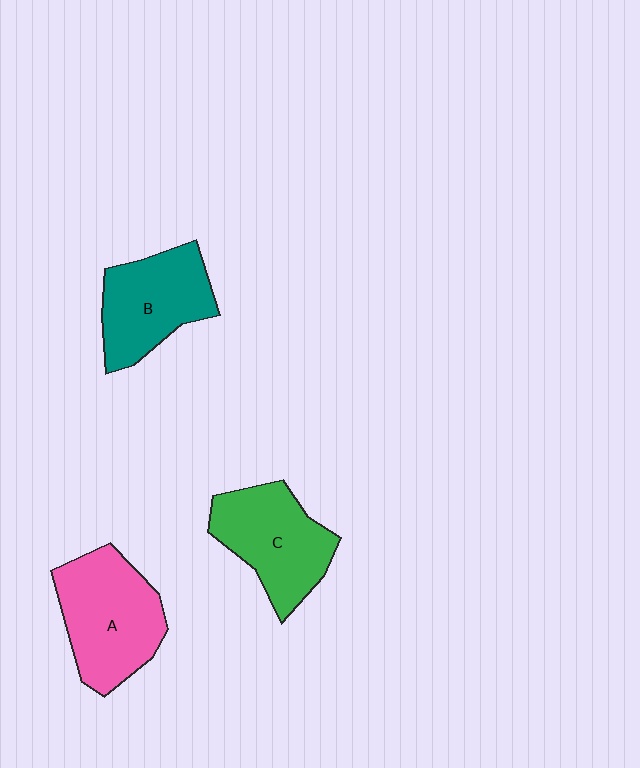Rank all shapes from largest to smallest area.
From largest to smallest: A (pink), C (green), B (teal).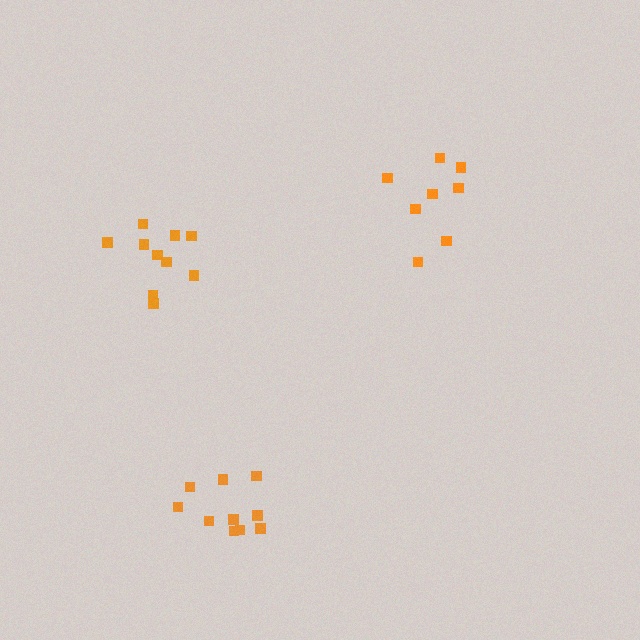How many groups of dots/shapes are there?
There are 3 groups.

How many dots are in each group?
Group 1: 10 dots, Group 2: 8 dots, Group 3: 10 dots (28 total).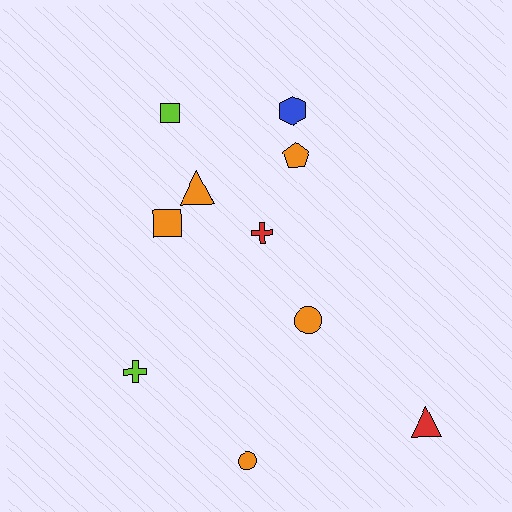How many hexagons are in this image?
There is 1 hexagon.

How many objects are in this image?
There are 10 objects.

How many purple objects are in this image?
There are no purple objects.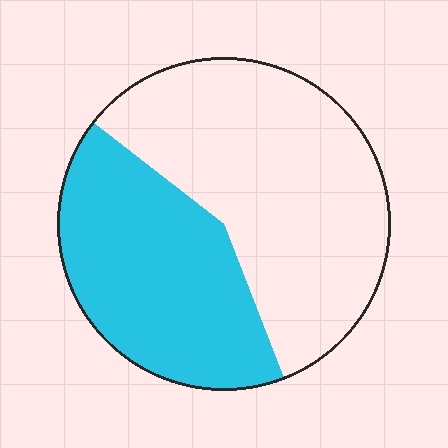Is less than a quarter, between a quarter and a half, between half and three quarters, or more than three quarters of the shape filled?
Between a quarter and a half.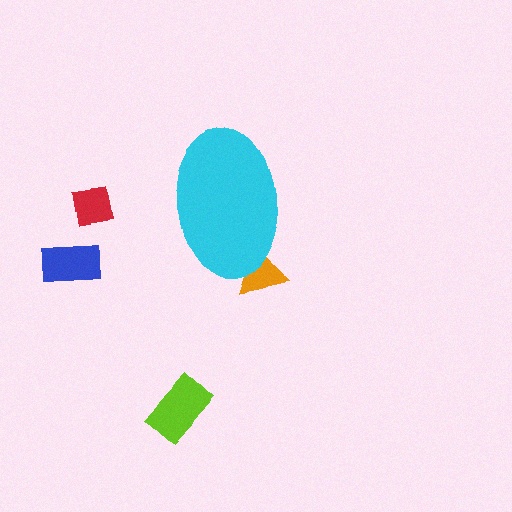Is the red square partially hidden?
No, the red square is fully visible.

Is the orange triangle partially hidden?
Yes, the orange triangle is partially hidden behind the cyan ellipse.